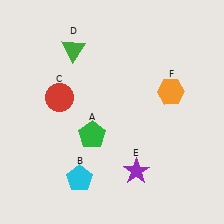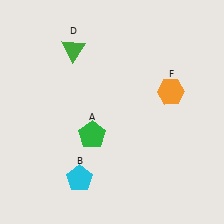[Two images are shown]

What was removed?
The purple star (E), the red circle (C) were removed in Image 2.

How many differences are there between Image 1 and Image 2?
There are 2 differences between the two images.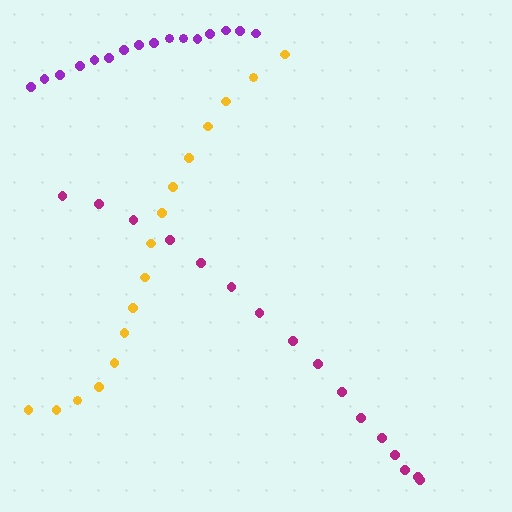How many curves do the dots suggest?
There are 3 distinct paths.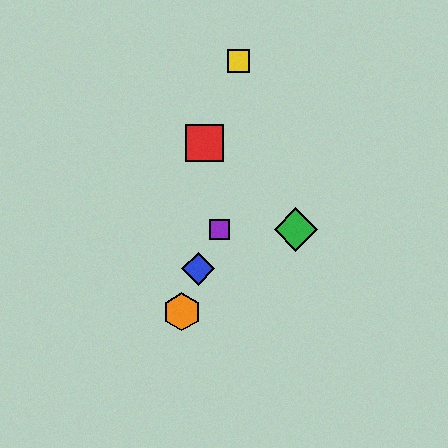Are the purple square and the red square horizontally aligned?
No, the purple square is at y≈229 and the red square is at y≈143.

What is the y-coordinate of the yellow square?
The yellow square is at y≈61.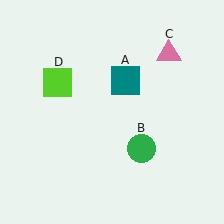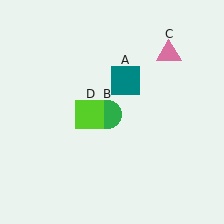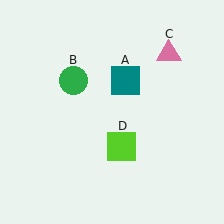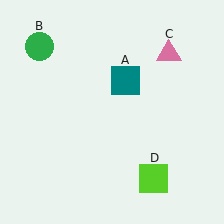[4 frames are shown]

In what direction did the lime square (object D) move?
The lime square (object D) moved down and to the right.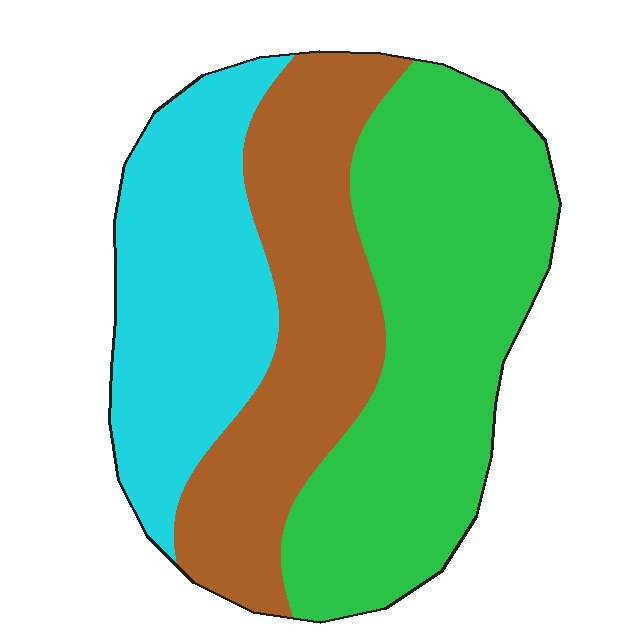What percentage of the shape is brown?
Brown takes up about one third (1/3) of the shape.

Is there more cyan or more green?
Green.